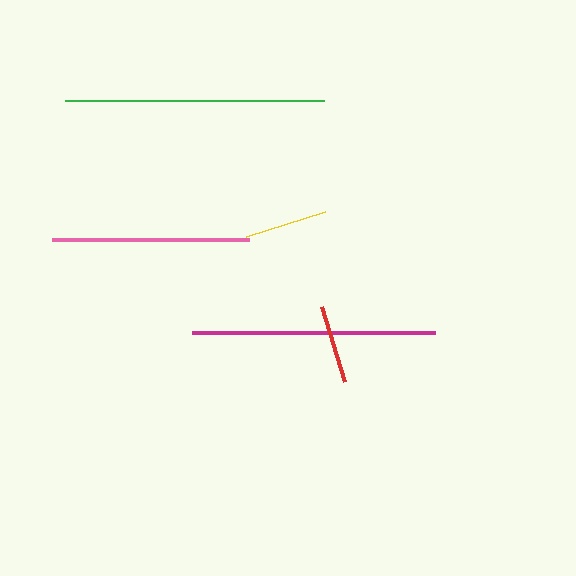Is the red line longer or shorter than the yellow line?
The yellow line is longer than the red line.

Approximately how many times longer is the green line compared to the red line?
The green line is approximately 3.3 times the length of the red line.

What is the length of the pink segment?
The pink segment is approximately 198 pixels long.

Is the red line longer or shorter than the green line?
The green line is longer than the red line.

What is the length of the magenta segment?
The magenta segment is approximately 244 pixels long.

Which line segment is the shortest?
The red line is the shortest at approximately 78 pixels.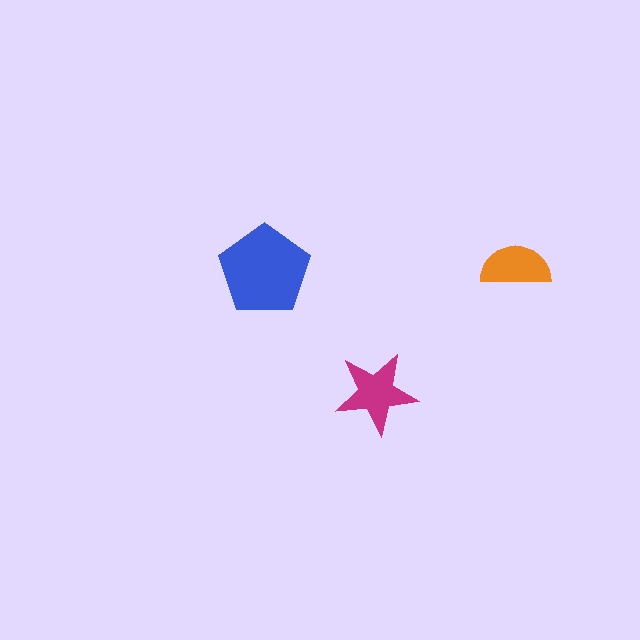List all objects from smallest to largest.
The orange semicircle, the magenta star, the blue pentagon.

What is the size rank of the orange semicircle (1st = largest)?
3rd.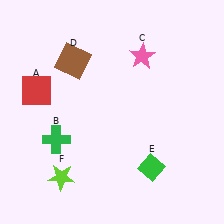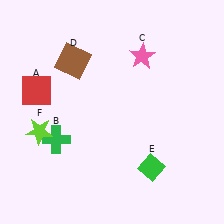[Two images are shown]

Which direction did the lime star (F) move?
The lime star (F) moved up.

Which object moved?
The lime star (F) moved up.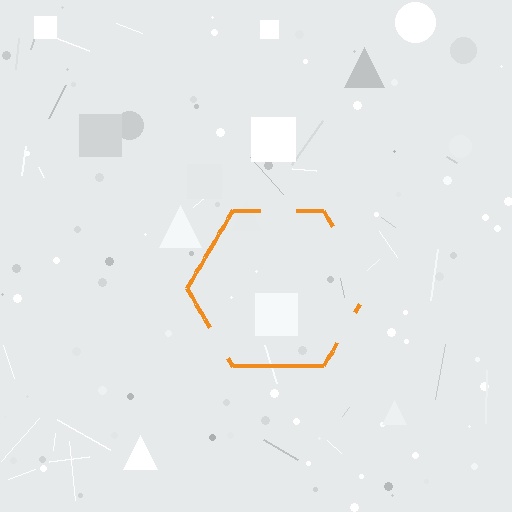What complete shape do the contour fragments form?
The contour fragments form a hexagon.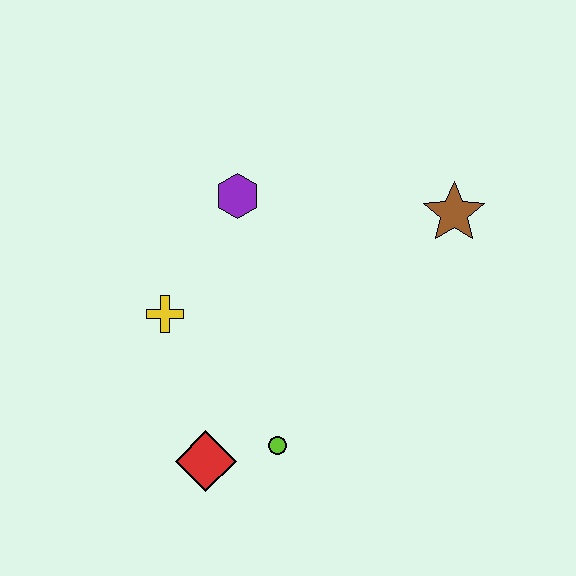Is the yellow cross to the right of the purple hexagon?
No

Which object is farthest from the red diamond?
The brown star is farthest from the red diamond.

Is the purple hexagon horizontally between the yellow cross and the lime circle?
Yes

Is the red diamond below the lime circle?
Yes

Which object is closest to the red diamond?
The lime circle is closest to the red diamond.